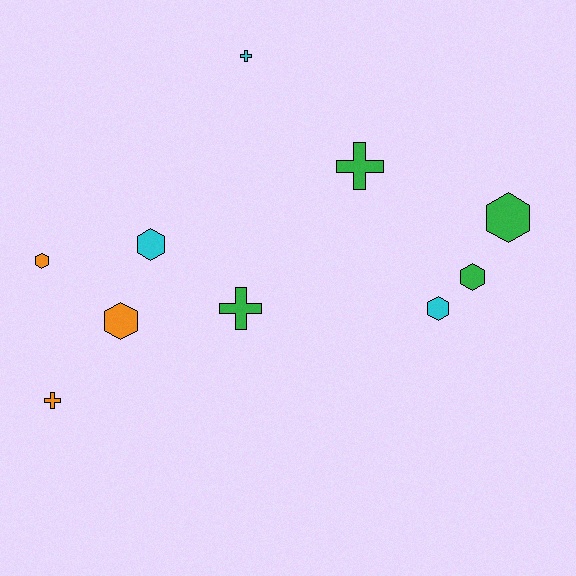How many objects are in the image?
There are 10 objects.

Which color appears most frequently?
Green, with 4 objects.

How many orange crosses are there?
There is 1 orange cross.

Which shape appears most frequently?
Hexagon, with 6 objects.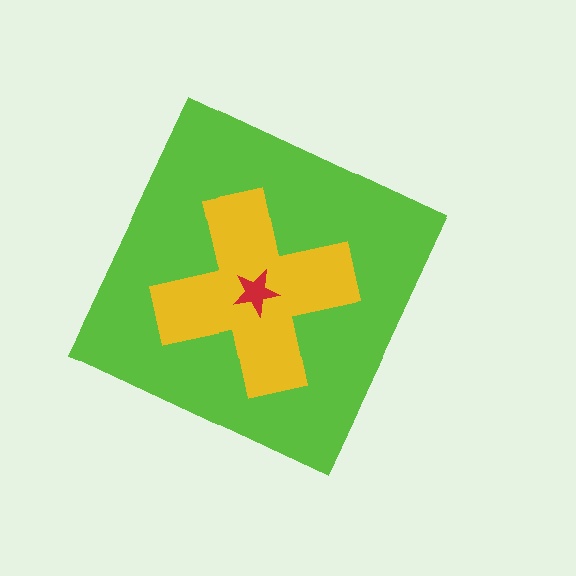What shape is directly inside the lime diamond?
The yellow cross.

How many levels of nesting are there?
3.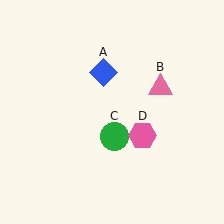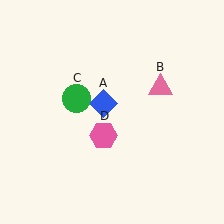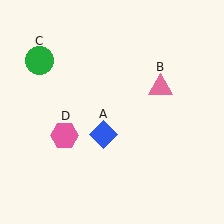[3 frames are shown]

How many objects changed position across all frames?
3 objects changed position: blue diamond (object A), green circle (object C), pink hexagon (object D).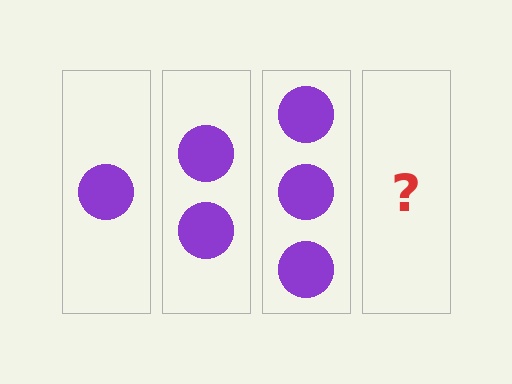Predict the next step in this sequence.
The next step is 4 circles.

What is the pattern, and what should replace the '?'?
The pattern is that each step adds one more circle. The '?' should be 4 circles.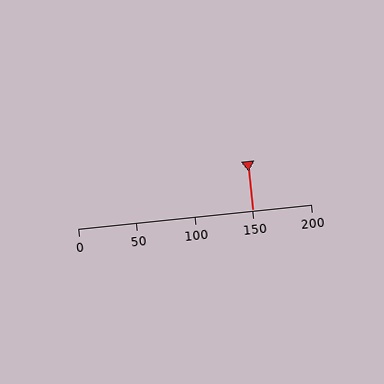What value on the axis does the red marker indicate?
The marker indicates approximately 150.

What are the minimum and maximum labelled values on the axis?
The axis runs from 0 to 200.